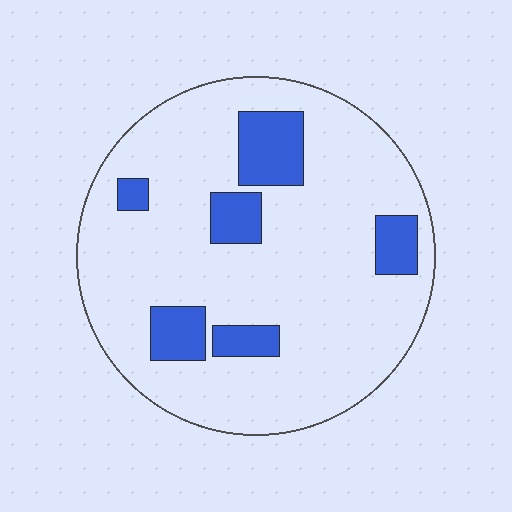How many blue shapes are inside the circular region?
6.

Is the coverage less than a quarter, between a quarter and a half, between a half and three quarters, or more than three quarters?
Less than a quarter.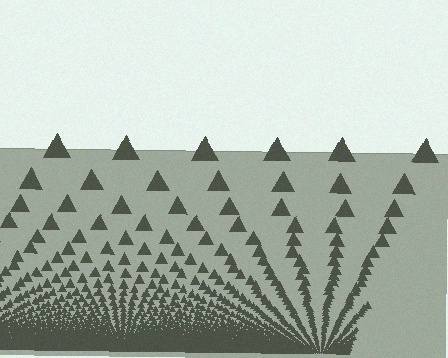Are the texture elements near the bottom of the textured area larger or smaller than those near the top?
Smaller. The gradient is inverted — elements near the bottom are smaller and denser.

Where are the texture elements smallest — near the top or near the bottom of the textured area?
Near the bottom.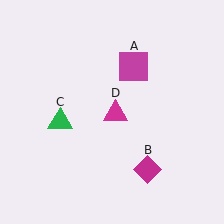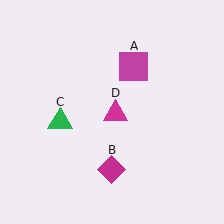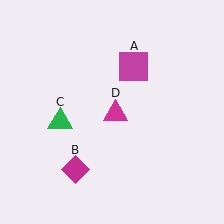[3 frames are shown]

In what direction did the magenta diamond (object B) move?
The magenta diamond (object B) moved left.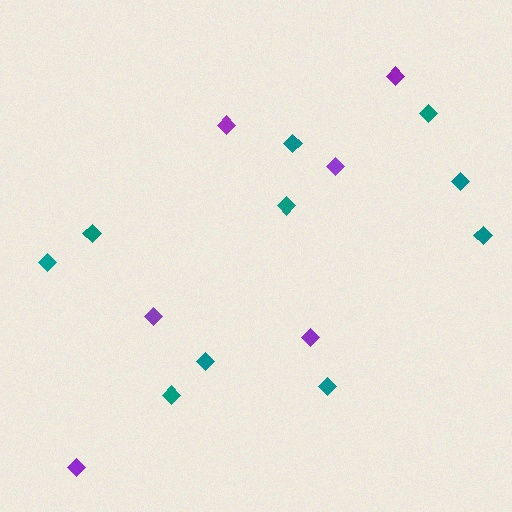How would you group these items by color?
There are 2 groups: one group of teal diamonds (10) and one group of purple diamonds (6).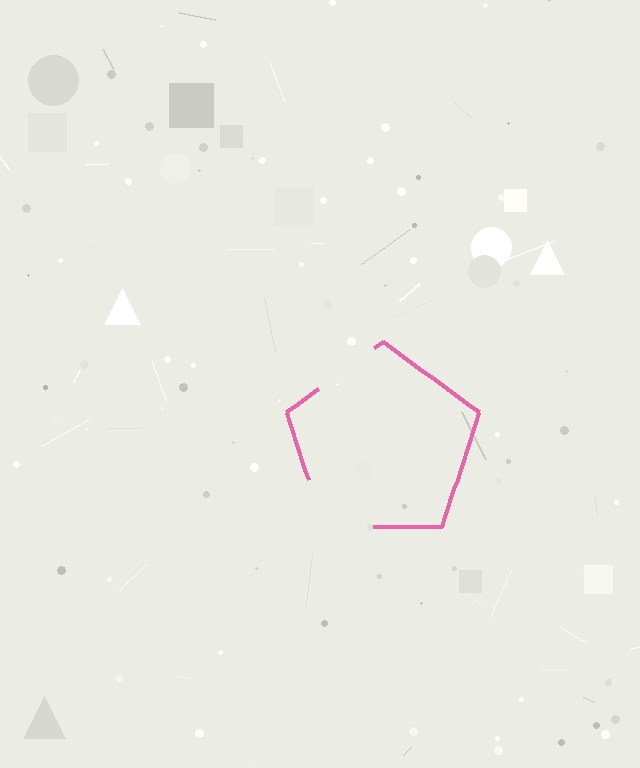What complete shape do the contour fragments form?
The contour fragments form a pentagon.